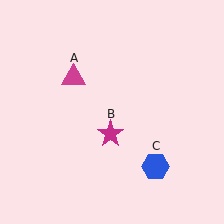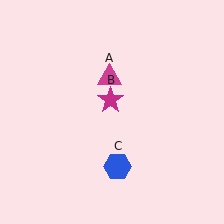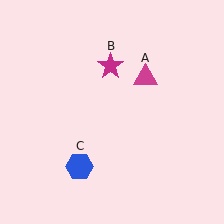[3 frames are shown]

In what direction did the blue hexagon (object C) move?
The blue hexagon (object C) moved left.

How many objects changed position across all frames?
3 objects changed position: magenta triangle (object A), magenta star (object B), blue hexagon (object C).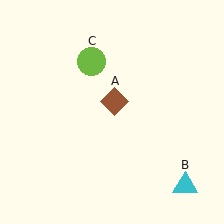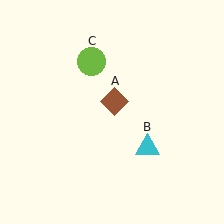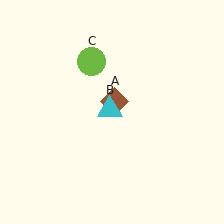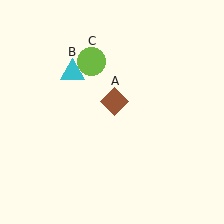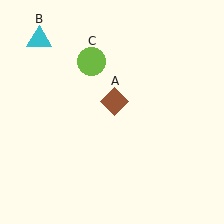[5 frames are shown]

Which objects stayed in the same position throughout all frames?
Brown diamond (object A) and lime circle (object C) remained stationary.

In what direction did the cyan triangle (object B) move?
The cyan triangle (object B) moved up and to the left.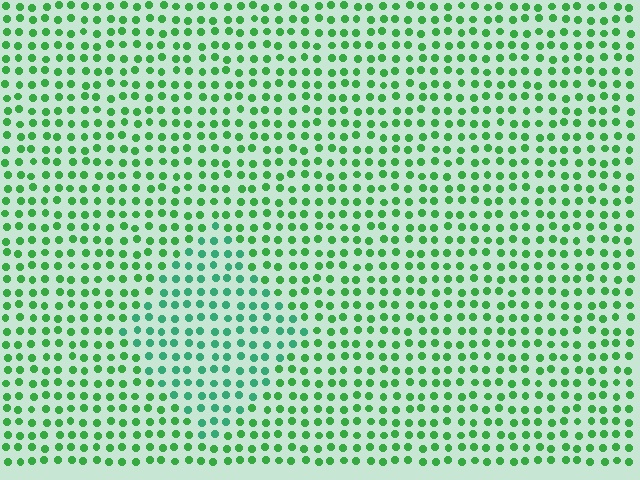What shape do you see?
I see a diamond.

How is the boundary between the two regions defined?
The boundary is defined purely by a slight shift in hue (about 28 degrees). Spacing, size, and orientation are identical on both sides.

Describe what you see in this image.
The image is filled with small green elements in a uniform arrangement. A diamond-shaped region is visible where the elements are tinted to a slightly different hue, forming a subtle color boundary.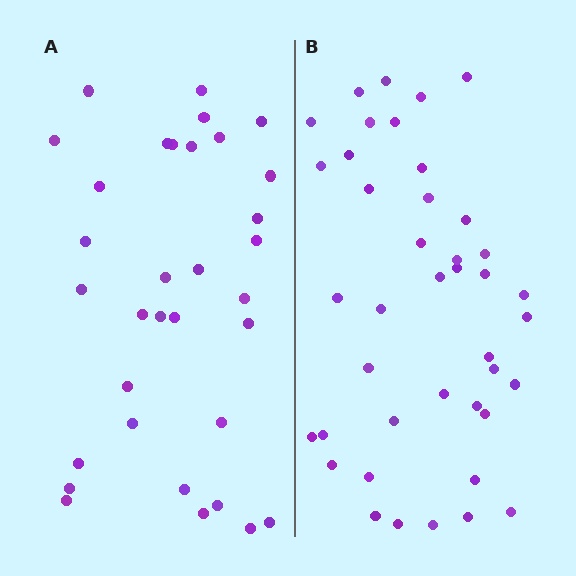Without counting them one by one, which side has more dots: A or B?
Region B (the right region) has more dots.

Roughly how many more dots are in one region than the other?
Region B has roughly 8 or so more dots than region A.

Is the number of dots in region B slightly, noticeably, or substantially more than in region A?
Region B has only slightly more — the two regions are fairly close. The ratio is roughly 1.2 to 1.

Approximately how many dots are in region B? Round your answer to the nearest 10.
About 40 dots. (The exact count is 41, which rounds to 40.)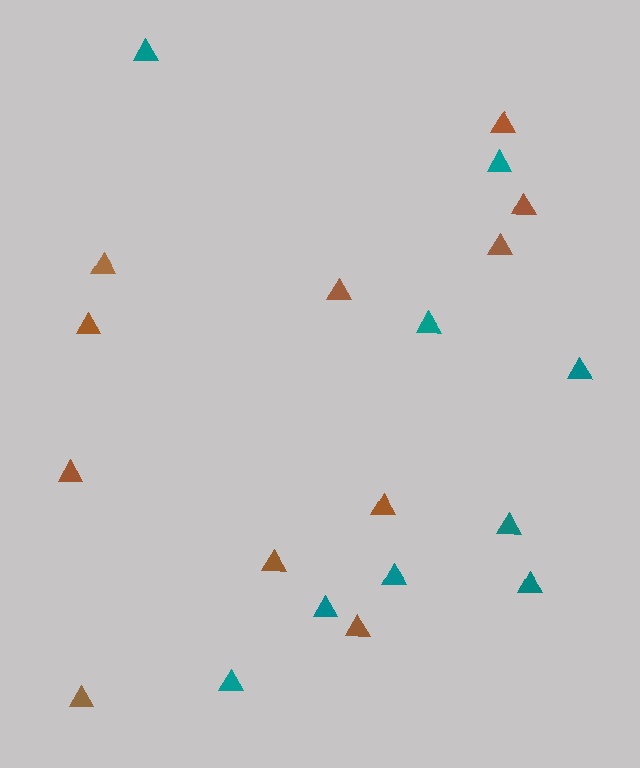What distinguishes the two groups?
There are 2 groups: one group of brown triangles (11) and one group of teal triangles (9).